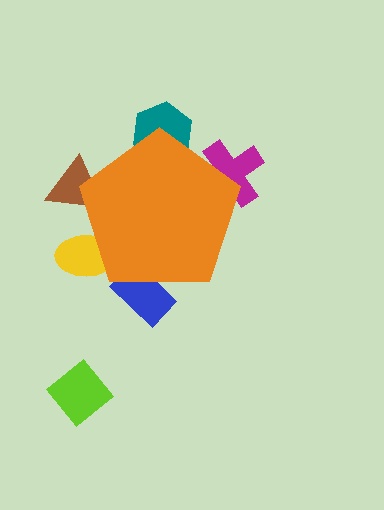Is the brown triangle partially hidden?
Yes, the brown triangle is partially hidden behind the orange pentagon.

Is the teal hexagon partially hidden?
Yes, the teal hexagon is partially hidden behind the orange pentagon.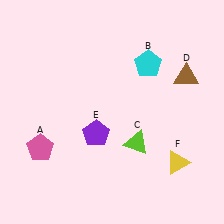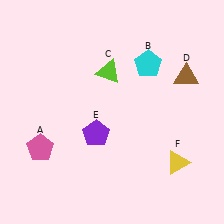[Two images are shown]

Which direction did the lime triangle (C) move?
The lime triangle (C) moved up.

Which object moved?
The lime triangle (C) moved up.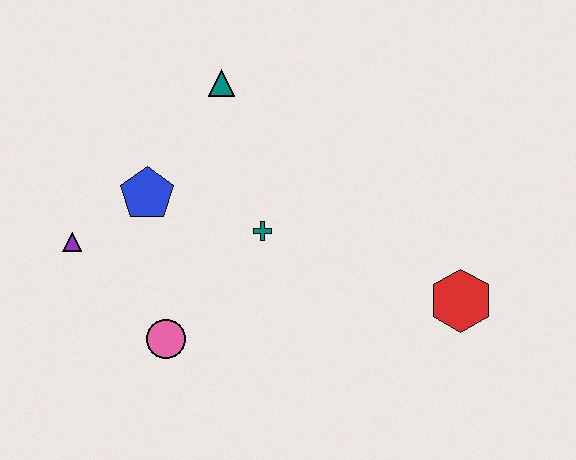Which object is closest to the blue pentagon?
The purple triangle is closest to the blue pentagon.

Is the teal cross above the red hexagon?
Yes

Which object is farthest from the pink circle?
The red hexagon is farthest from the pink circle.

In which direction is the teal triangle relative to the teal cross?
The teal triangle is above the teal cross.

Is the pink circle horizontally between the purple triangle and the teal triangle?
Yes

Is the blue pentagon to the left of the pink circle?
Yes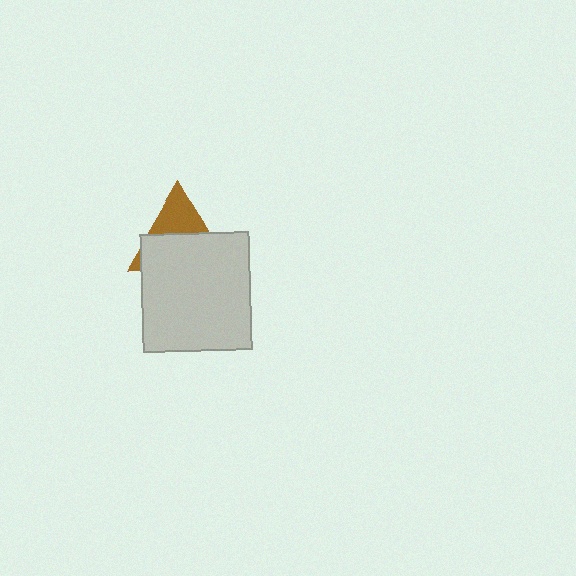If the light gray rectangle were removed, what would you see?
You would see the complete brown triangle.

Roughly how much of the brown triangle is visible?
A small part of it is visible (roughly 37%).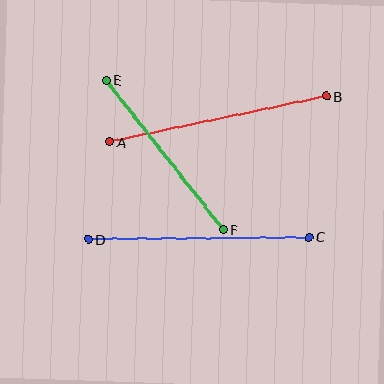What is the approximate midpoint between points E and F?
The midpoint is at approximately (165, 155) pixels.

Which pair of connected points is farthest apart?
Points A and B are farthest apart.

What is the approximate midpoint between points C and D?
The midpoint is at approximately (199, 238) pixels.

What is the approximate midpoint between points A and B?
The midpoint is at approximately (218, 119) pixels.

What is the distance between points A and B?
The distance is approximately 222 pixels.